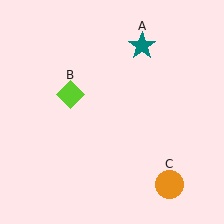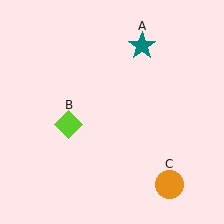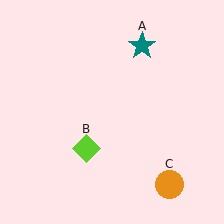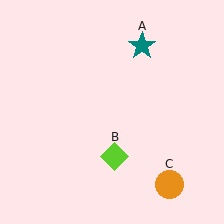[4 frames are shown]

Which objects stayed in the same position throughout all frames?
Teal star (object A) and orange circle (object C) remained stationary.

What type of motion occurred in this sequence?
The lime diamond (object B) rotated counterclockwise around the center of the scene.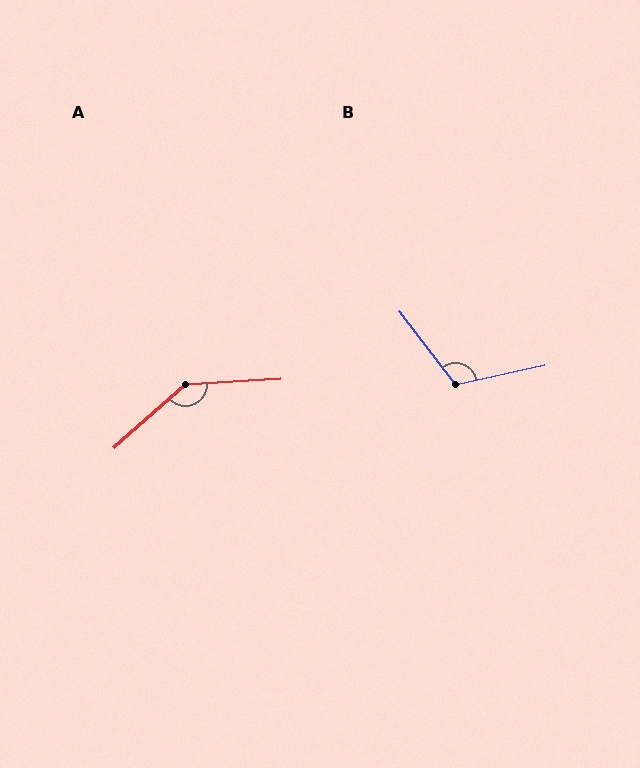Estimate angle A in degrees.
Approximately 142 degrees.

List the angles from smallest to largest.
B (115°), A (142°).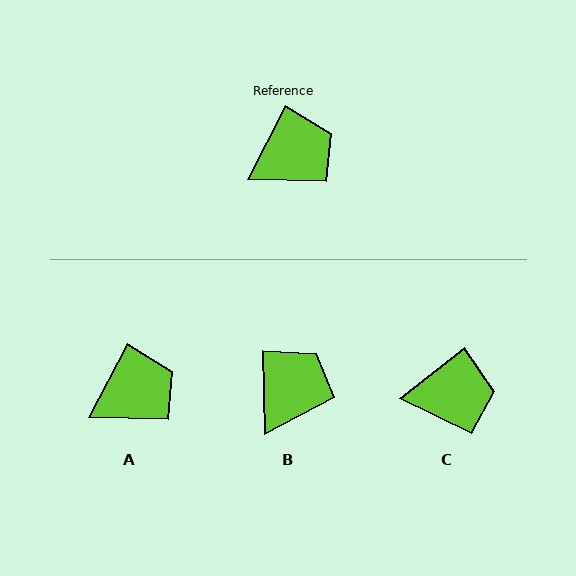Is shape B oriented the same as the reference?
No, it is off by about 28 degrees.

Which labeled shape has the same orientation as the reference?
A.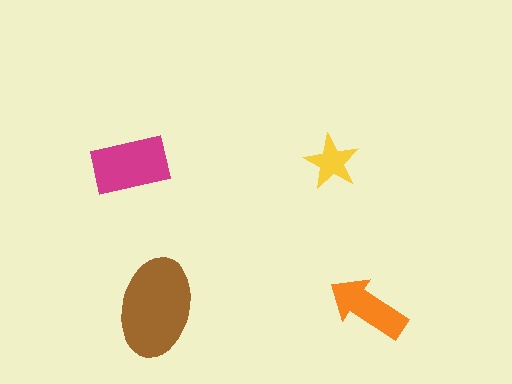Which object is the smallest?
The yellow star.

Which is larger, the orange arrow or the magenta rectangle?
The magenta rectangle.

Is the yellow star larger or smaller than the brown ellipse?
Smaller.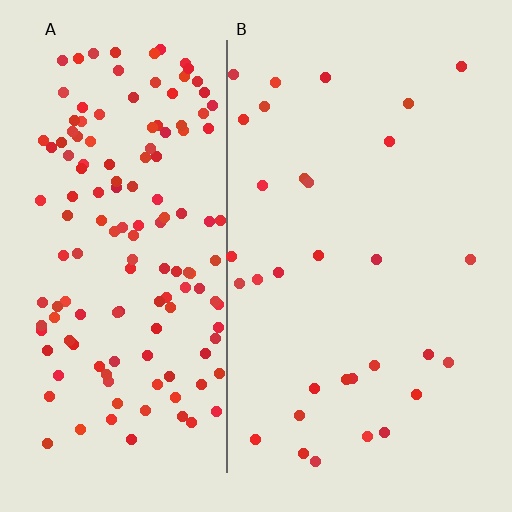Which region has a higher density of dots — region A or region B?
A (the left).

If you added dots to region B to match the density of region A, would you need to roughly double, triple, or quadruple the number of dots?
Approximately quadruple.